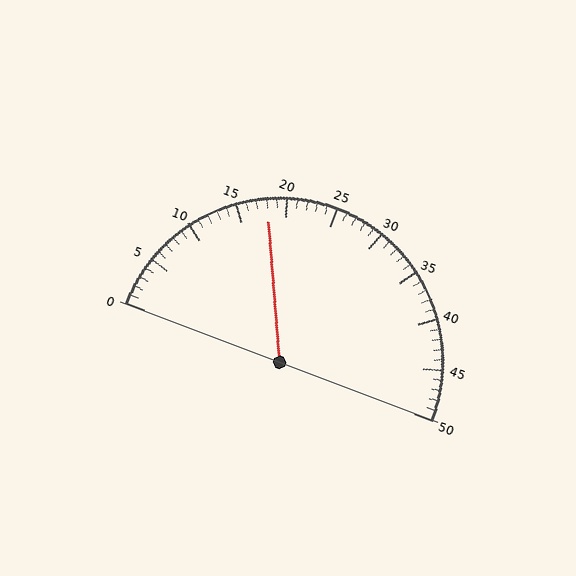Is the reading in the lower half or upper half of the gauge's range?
The reading is in the lower half of the range (0 to 50).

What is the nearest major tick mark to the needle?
The nearest major tick mark is 20.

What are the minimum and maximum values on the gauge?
The gauge ranges from 0 to 50.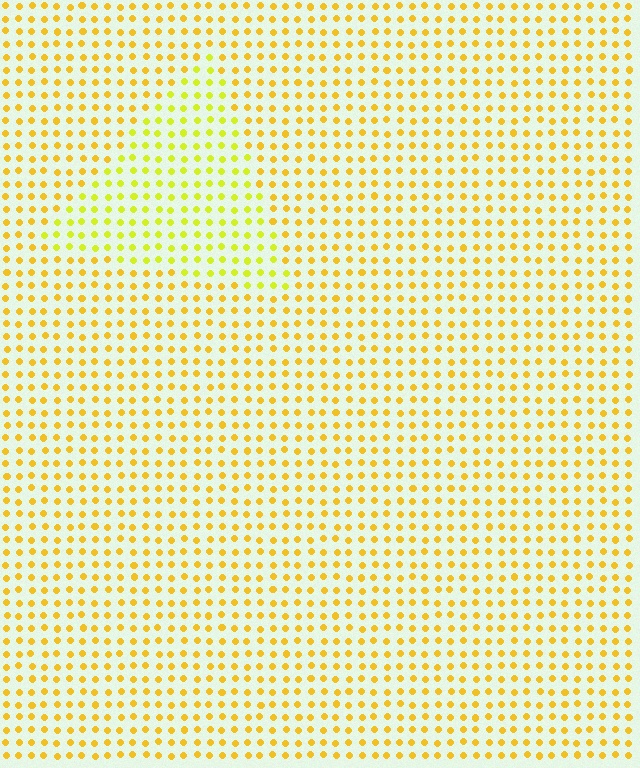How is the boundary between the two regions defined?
The boundary is defined purely by a slight shift in hue (about 23 degrees). Spacing, size, and orientation are identical on both sides.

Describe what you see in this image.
The image is filled with small yellow elements in a uniform arrangement. A triangle-shaped region is visible where the elements are tinted to a slightly different hue, forming a subtle color boundary.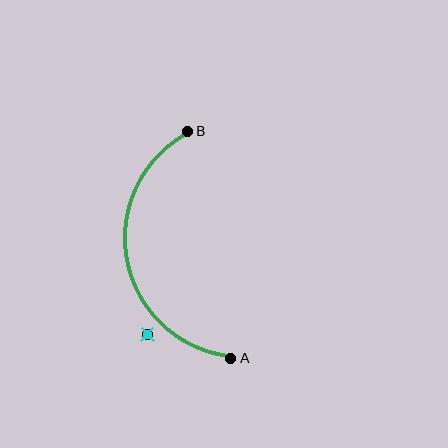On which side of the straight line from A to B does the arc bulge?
The arc bulges to the left of the straight line connecting A and B.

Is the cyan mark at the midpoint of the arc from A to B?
No — the cyan mark does not lie on the arc at all. It sits slightly outside the curve.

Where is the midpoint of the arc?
The arc midpoint is the point on the curve farthest from the straight line joining A and B. It sits to the left of that line.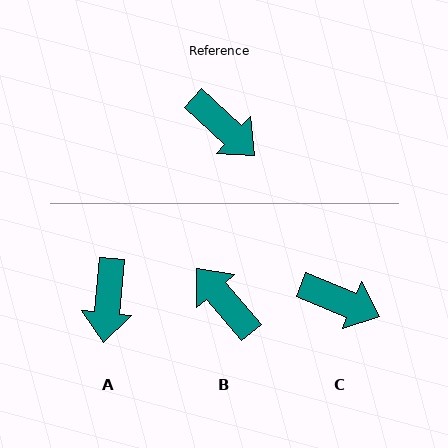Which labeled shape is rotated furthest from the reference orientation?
B, about 174 degrees away.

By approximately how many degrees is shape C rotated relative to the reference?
Approximately 21 degrees counter-clockwise.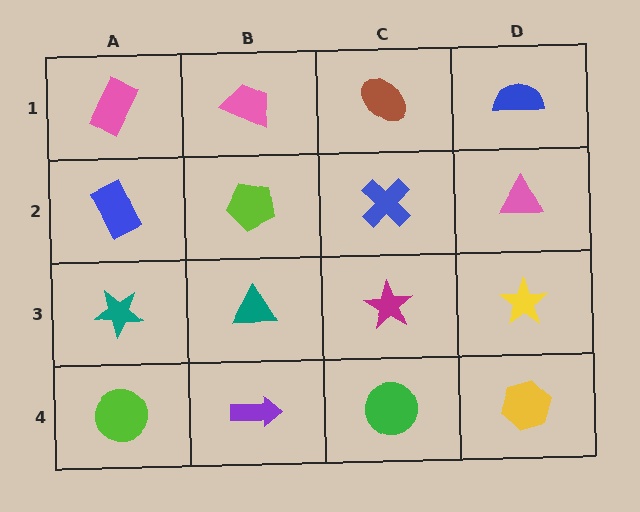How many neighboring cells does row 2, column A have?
3.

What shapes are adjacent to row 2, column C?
A brown ellipse (row 1, column C), a magenta star (row 3, column C), a lime pentagon (row 2, column B), a pink triangle (row 2, column D).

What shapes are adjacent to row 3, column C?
A blue cross (row 2, column C), a green circle (row 4, column C), a teal triangle (row 3, column B), a yellow star (row 3, column D).